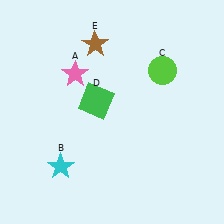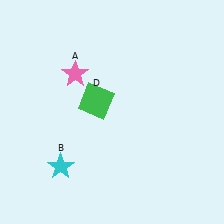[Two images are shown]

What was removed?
The brown star (E), the lime circle (C) were removed in Image 2.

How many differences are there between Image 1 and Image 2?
There are 2 differences between the two images.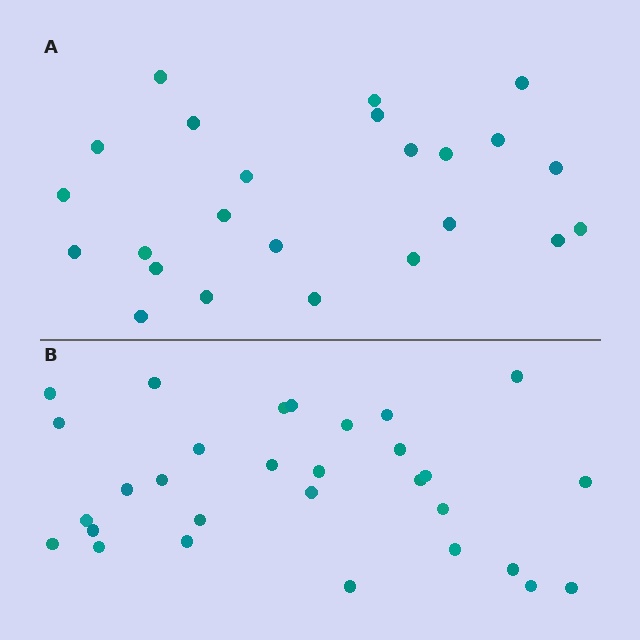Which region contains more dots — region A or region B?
Region B (the bottom region) has more dots.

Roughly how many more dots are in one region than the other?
Region B has about 6 more dots than region A.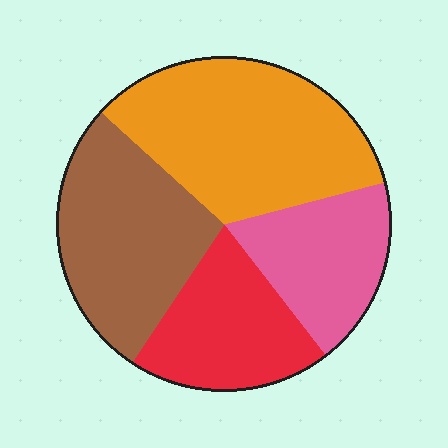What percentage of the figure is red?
Red takes up about one fifth (1/5) of the figure.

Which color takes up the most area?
Orange, at roughly 35%.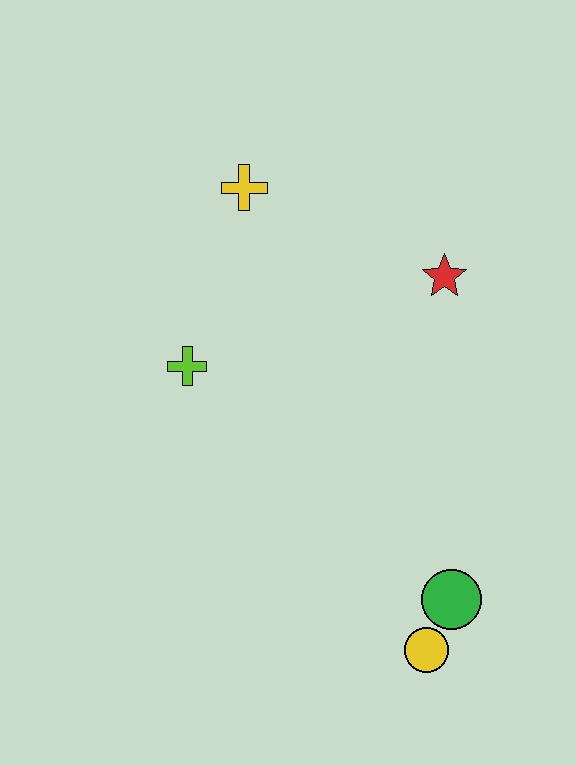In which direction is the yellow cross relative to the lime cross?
The yellow cross is above the lime cross.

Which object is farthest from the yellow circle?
The yellow cross is farthest from the yellow circle.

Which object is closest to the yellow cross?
The lime cross is closest to the yellow cross.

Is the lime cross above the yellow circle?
Yes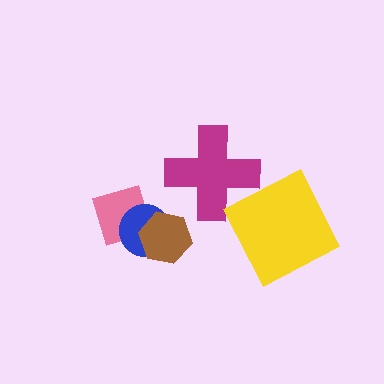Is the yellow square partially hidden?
No, no other shape covers it.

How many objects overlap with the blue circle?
2 objects overlap with the blue circle.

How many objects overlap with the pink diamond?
2 objects overlap with the pink diamond.